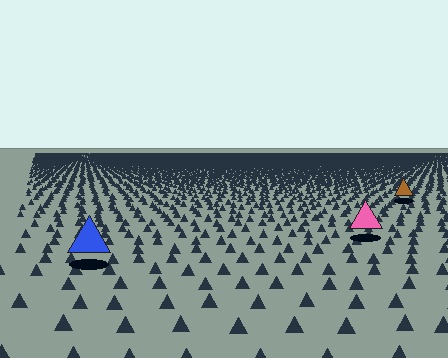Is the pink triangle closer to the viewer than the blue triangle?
No. The blue triangle is closer — you can tell from the texture gradient: the ground texture is coarser near it.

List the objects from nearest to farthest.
From nearest to farthest: the blue triangle, the pink triangle, the brown triangle.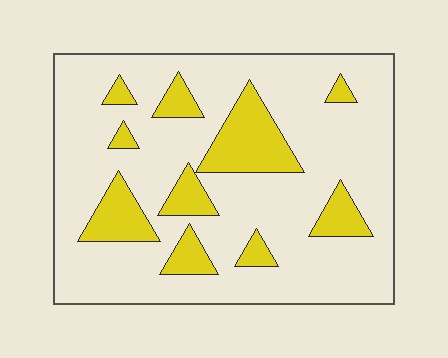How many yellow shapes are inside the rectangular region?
10.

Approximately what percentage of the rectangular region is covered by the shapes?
Approximately 20%.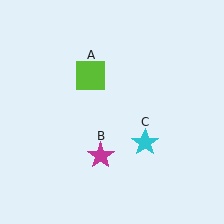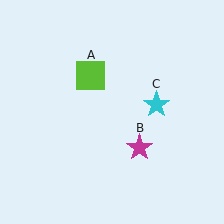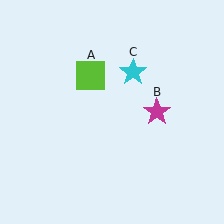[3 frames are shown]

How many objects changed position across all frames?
2 objects changed position: magenta star (object B), cyan star (object C).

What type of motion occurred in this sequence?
The magenta star (object B), cyan star (object C) rotated counterclockwise around the center of the scene.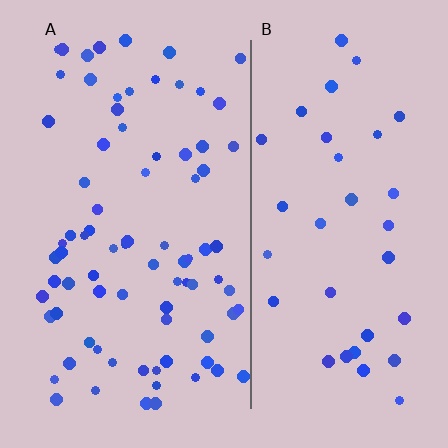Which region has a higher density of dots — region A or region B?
A (the left).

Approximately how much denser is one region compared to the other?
Approximately 2.2× — region A over region B.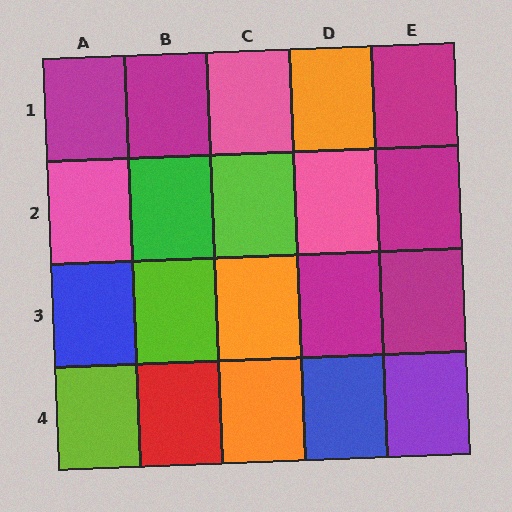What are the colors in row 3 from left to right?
Blue, lime, orange, magenta, magenta.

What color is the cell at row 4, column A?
Lime.